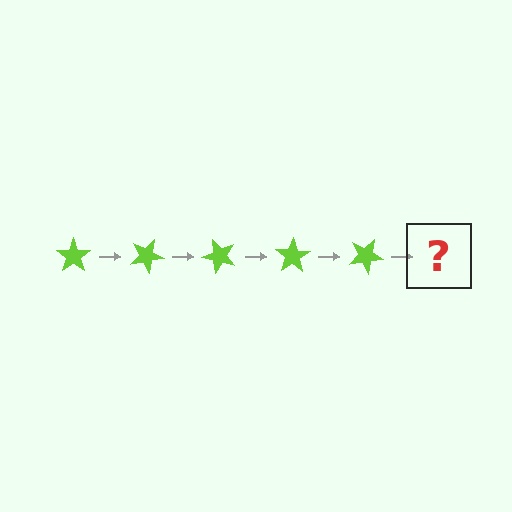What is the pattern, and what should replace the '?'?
The pattern is that the star rotates 25 degrees each step. The '?' should be a lime star rotated 125 degrees.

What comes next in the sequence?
The next element should be a lime star rotated 125 degrees.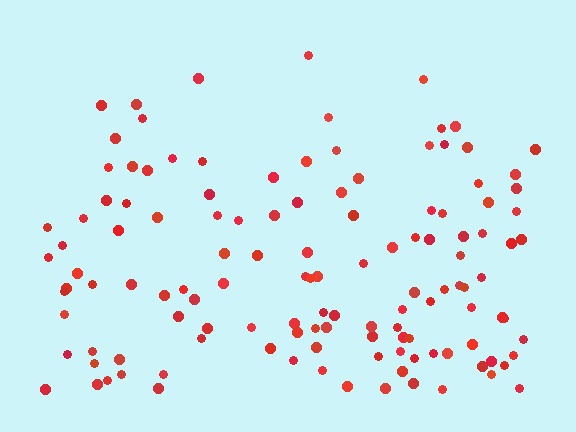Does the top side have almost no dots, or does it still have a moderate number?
Still a moderate number, just noticeably fewer than the bottom.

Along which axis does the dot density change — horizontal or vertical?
Vertical.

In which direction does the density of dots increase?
From top to bottom, with the bottom side densest.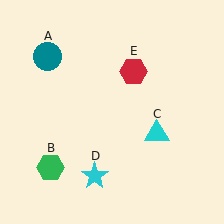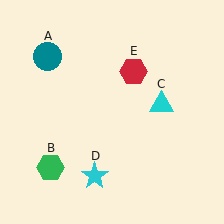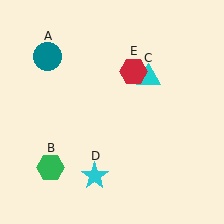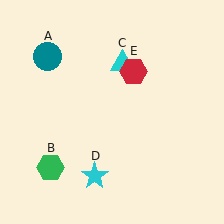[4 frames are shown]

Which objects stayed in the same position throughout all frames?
Teal circle (object A) and green hexagon (object B) and cyan star (object D) and red hexagon (object E) remained stationary.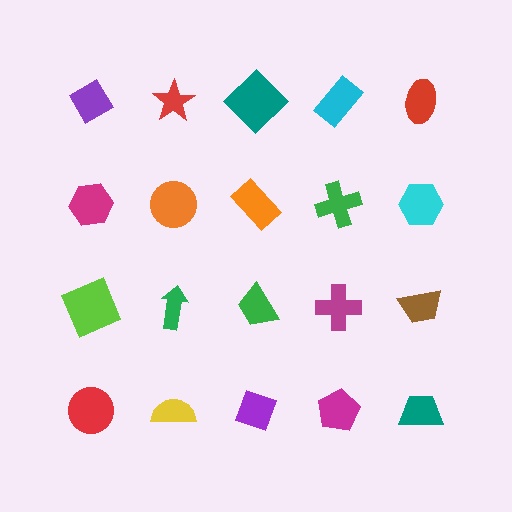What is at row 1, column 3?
A teal diamond.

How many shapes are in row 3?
5 shapes.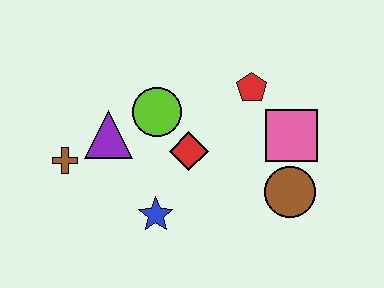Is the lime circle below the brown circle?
No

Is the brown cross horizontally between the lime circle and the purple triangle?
No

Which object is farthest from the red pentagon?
The brown cross is farthest from the red pentagon.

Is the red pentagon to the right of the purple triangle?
Yes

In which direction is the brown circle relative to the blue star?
The brown circle is to the right of the blue star.